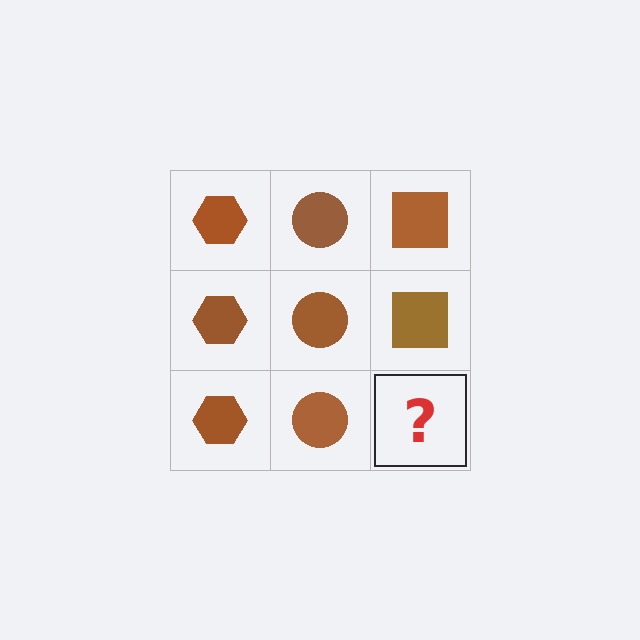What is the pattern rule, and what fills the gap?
The rule is that each column has a consistent shape. The gap should be filled with a brown square.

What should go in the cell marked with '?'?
The missing cell should contain a brown square.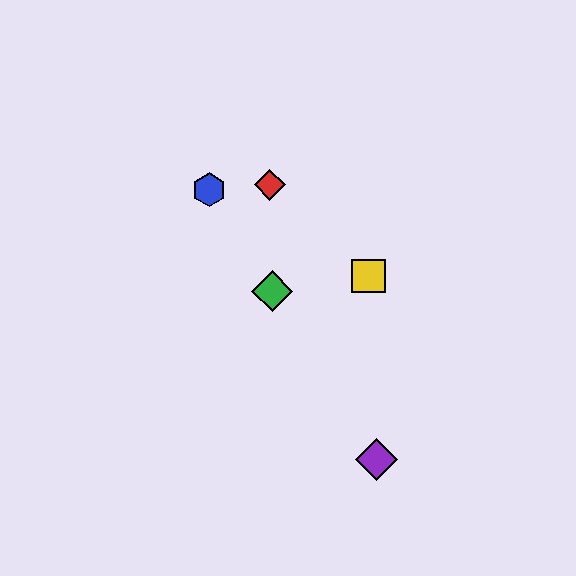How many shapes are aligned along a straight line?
3 shapes (the blue hexagon, the green diamond, the purple diamond) are aligned along a straight line.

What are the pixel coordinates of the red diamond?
The red diamond is at (270, 185).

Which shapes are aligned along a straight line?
The blue hexagon, the green diamond, the purple diamond are aligned along a straight line.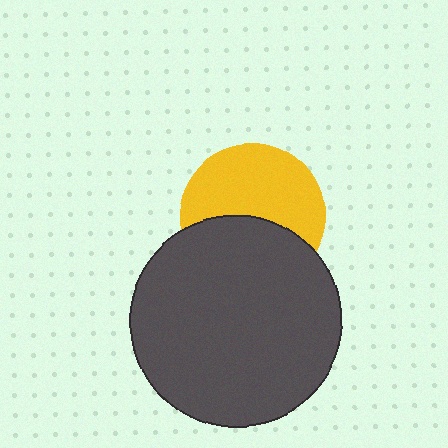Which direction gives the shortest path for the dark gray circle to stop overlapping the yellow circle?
Moving down gives the shortest separation.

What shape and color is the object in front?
The object in front is a dark gray circle.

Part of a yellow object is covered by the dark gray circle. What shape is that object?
It is a circle.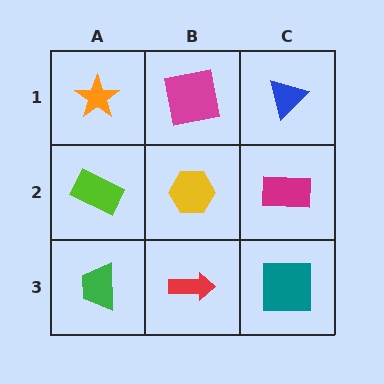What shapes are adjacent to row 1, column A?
A lime rectangle (row 2, column A), a magenta square (row 1, column B).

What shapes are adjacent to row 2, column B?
A magenta square (row 1, column B), a red arrow (row 3, column B), a lime rectangle (row 2, column A), a magenta rectangle (row 2, column C).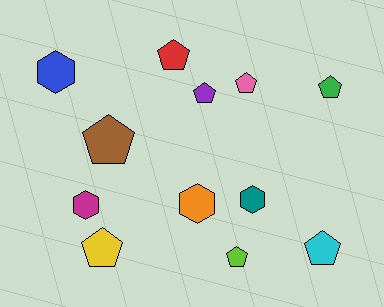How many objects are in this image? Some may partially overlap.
There are 12 objects.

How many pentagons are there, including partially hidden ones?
There are 8 pentagons.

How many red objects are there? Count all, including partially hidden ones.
There is 1 red object.